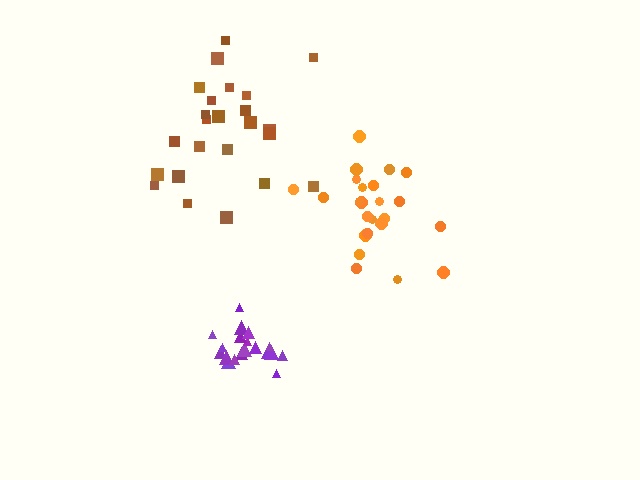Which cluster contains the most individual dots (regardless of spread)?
Orange (24).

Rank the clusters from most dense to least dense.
purple, orange, brown.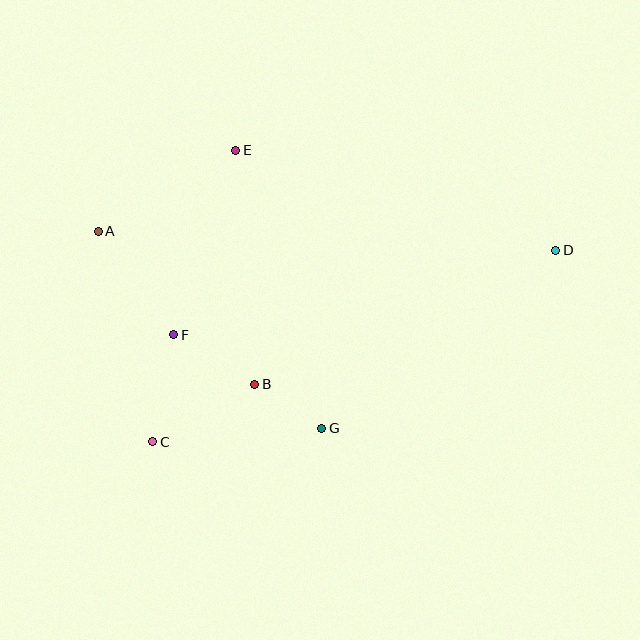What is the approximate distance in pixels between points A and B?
The distance between A and B is approximately 219 pixels.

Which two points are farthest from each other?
Points A and D are farthest from each other.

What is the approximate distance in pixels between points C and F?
The distance between C and F is approximately 109 pixels.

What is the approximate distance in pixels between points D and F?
The distance between D and F is approximately 391 pixels.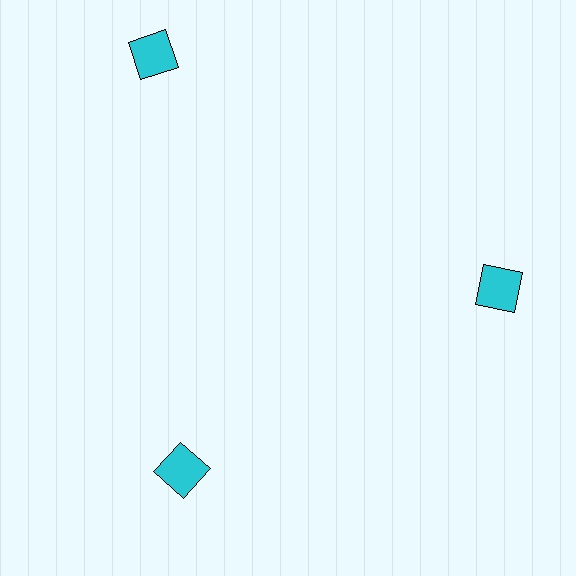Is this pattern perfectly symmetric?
No. The 3 cyan squares are arranged in a ring, but one element near the 11 o'clock position is pushed outward from the center, breaking the 3-fold rotational symmetry.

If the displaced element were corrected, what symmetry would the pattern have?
It would have 3-fold rotational symmetry — the pattern would map onto itself every 120 degrees.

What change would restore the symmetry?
The symmetry would be restored by moving it inward, back onto the ring so that all 3 squares sit at equal angles and equal distance from the center.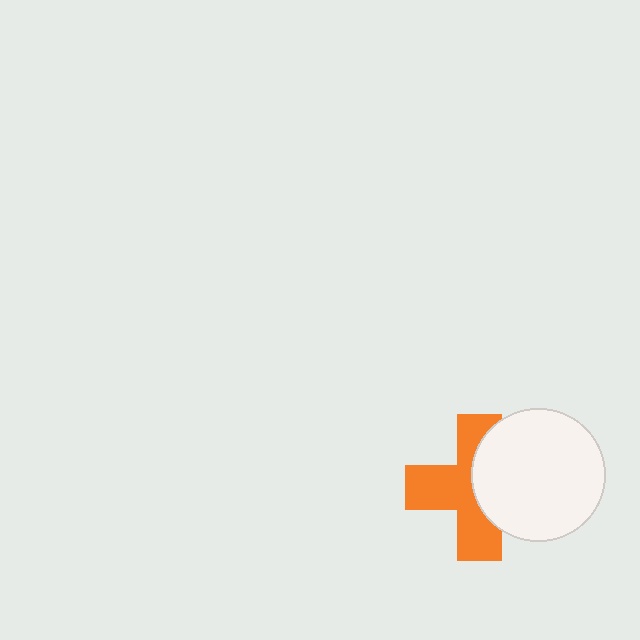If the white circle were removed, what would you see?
You would see the complete orange cross.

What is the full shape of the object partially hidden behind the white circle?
The partially hidden object is an orange cross.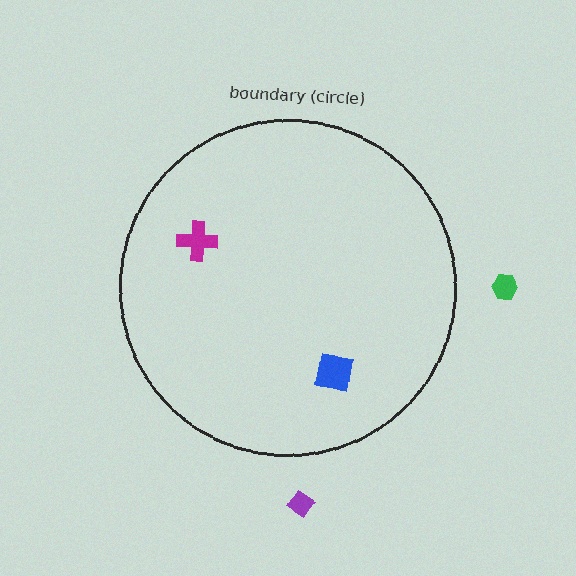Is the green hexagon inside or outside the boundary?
Outside.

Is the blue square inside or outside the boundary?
Inside.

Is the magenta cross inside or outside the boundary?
Inside.